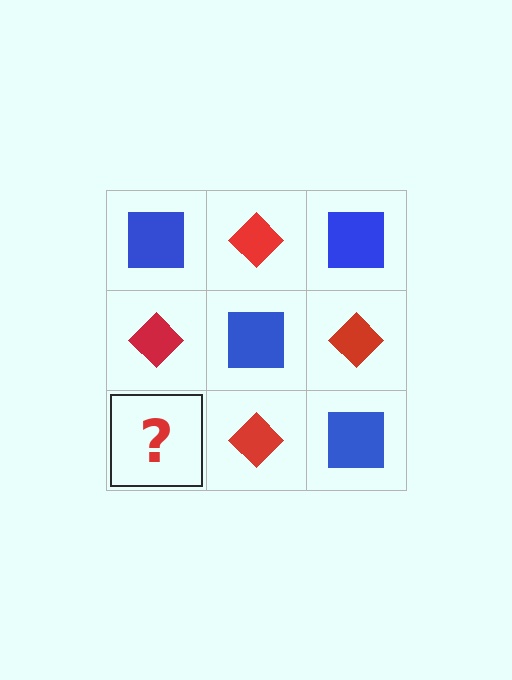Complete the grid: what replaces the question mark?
The question mark should be replaced with a blue square.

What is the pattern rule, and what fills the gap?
The rule is that it alternates blue square and red diamond in a checkerboard pattern. The gap should be filled with a blue square.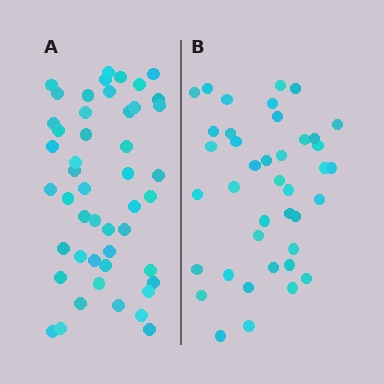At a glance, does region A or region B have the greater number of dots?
Region A (the left region) has more dots.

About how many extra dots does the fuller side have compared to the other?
Region A has roughly 8 or so more dots than region B.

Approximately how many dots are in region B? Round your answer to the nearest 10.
About 40 dots.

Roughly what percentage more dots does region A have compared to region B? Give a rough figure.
About 20% more.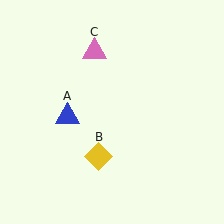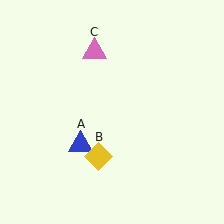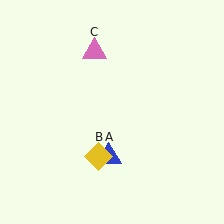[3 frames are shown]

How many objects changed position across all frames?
1 object changed position: blue triangle (object A).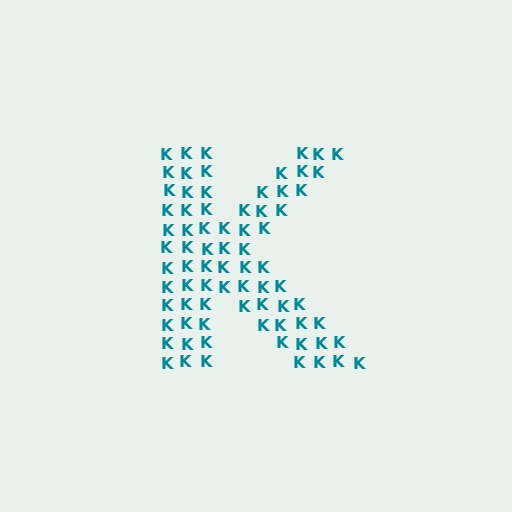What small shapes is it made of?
It is made of small letter K's.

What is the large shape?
The large shape is the letter K.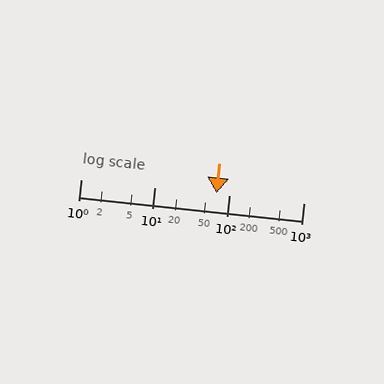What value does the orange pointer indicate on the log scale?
The pointer indicates approximately 68.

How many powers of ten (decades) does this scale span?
The scale spans 3 decades, from 1 to 1000.